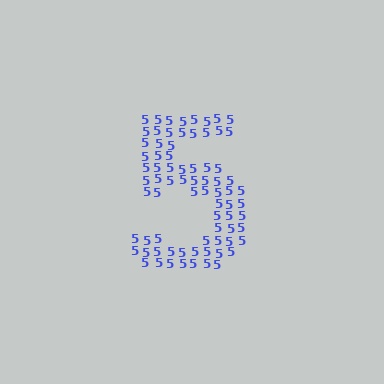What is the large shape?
The large shape is the digit 5.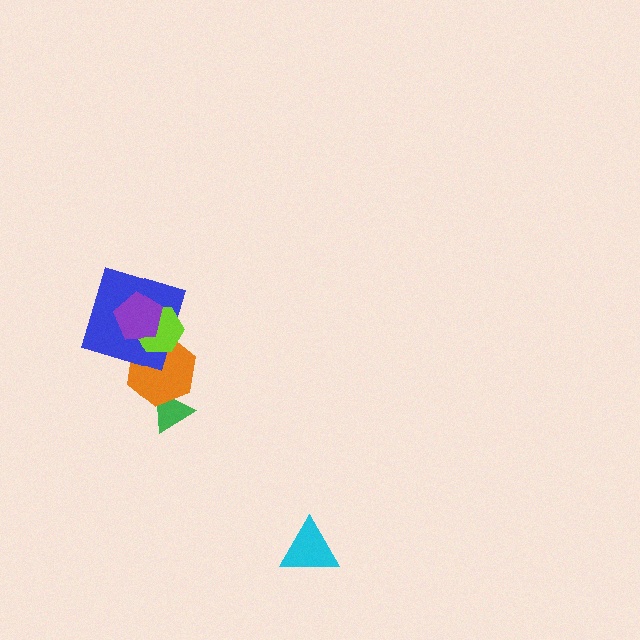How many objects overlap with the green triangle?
1 object overlaps with the green triangle.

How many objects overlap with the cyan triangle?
0 objects overlap with the cyan triangle.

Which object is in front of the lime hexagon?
The purple pentagon is in front of the lime hexagon.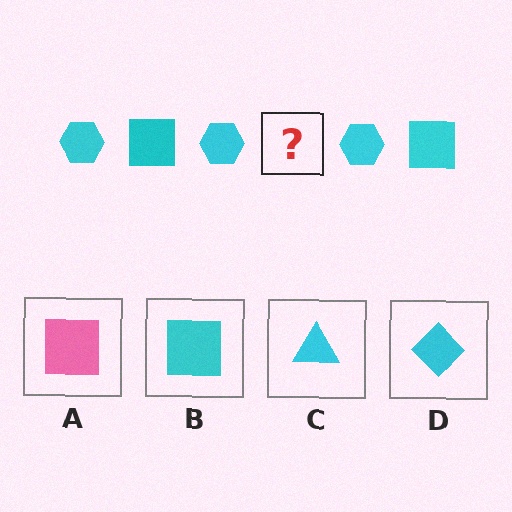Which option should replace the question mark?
Option B.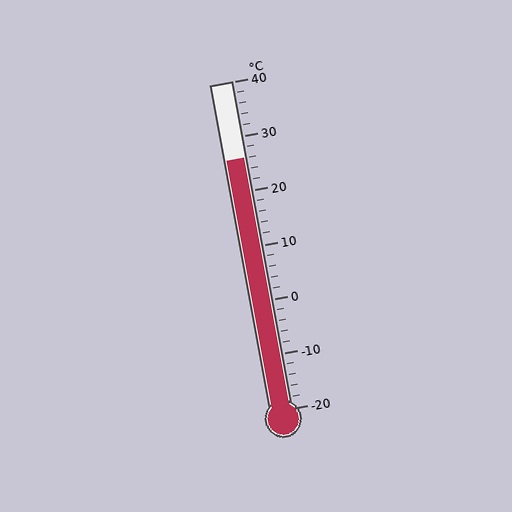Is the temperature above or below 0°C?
The temperature is above 0°C.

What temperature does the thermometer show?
The thermometer shows approximately 26°C.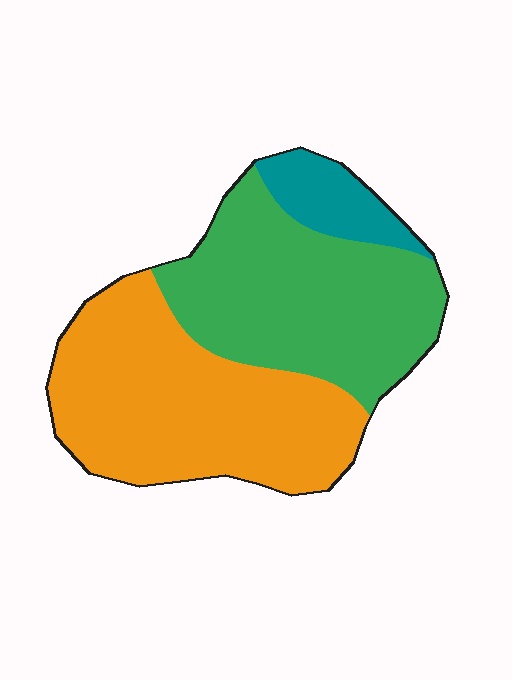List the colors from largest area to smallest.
From largest to smallest: orange, green, teal.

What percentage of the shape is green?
Green covers around 40% of the shape.